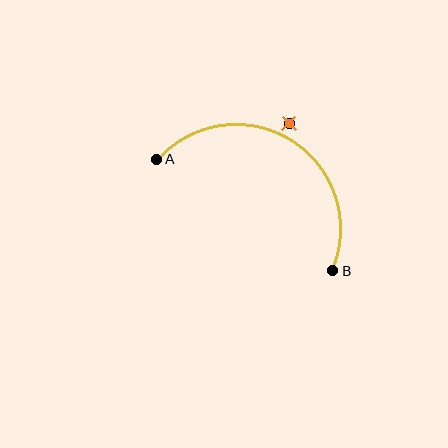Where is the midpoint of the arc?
The arc midpoint is the point on the curve farthest from the straight line joining A and B. It sits above that line.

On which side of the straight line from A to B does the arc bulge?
The arc bulges above the straight line connecting A and B.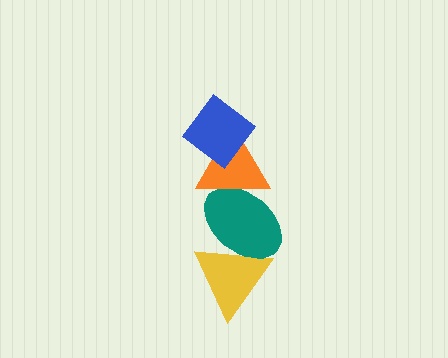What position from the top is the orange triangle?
The orange triangle is 2nd from the top.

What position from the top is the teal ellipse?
The teal ellipse is 3rd from the top.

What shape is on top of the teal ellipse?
The orange triangle is on top of the teal ellipse.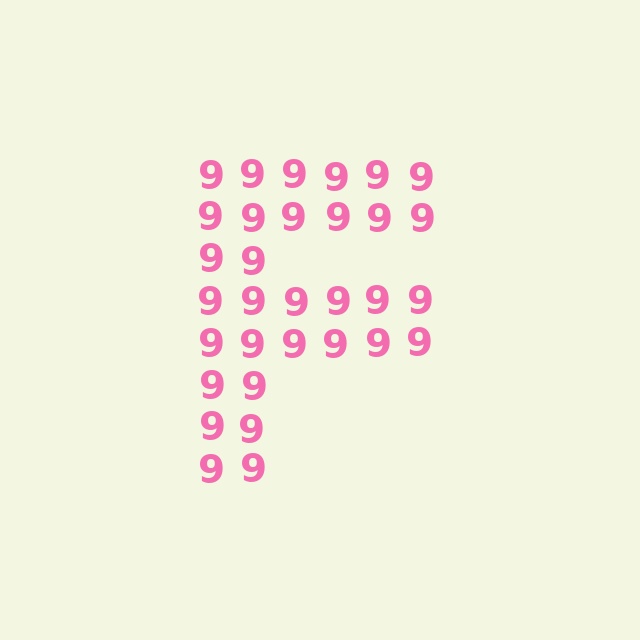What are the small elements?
The small elements are digit 9's.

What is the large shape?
The large shape is the letter F.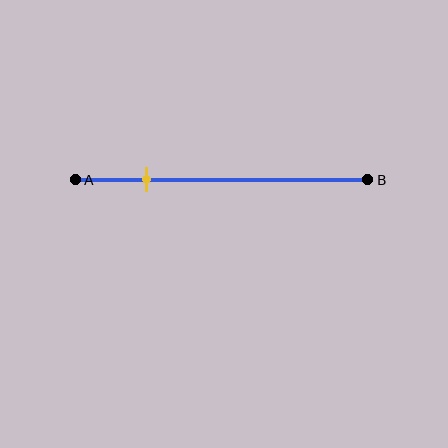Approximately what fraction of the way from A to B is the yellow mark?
The yellow mark is approximately 25% of the way from A to B.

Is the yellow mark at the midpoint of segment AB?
No, the mark is at about 25% from A, not at the 50% midpoint.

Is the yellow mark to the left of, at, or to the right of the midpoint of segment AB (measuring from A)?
The yellow mark is to the left of the midpoint of segment AB.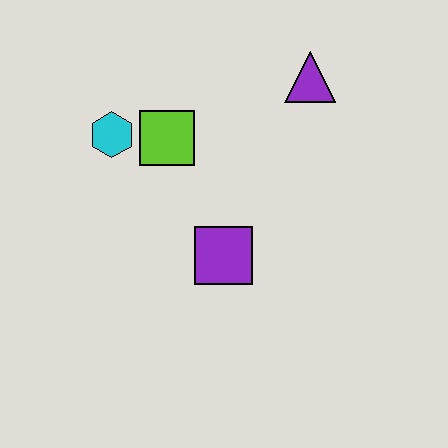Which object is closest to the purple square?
The lime square is closest to the purple square.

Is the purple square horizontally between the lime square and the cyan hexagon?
No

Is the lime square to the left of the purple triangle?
Yes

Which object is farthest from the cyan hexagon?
The purple triangle is farthest from the cyan hexagon.